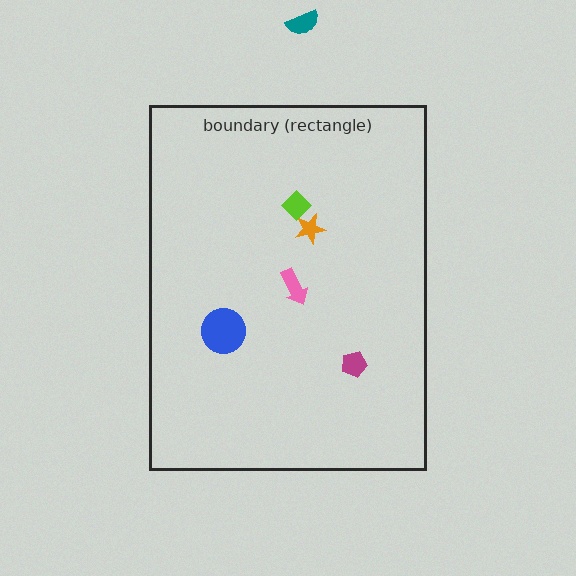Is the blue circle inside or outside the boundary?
Inside.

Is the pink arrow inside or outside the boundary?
Inside.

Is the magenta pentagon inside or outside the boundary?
Inside.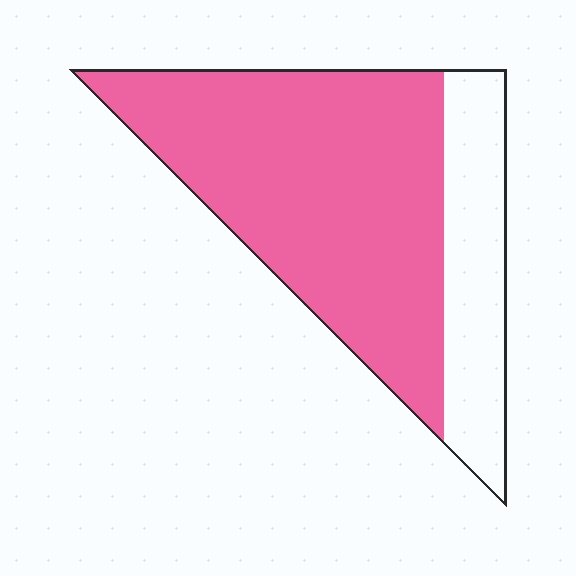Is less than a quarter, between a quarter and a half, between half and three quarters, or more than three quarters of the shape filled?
Between half and three quarters.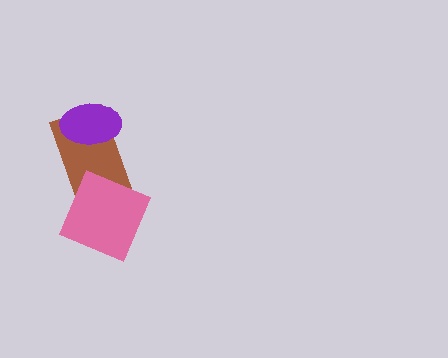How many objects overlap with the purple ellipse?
1 object overlaps with the purple ellipse.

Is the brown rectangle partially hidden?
Yes, it is partially covered by another shape.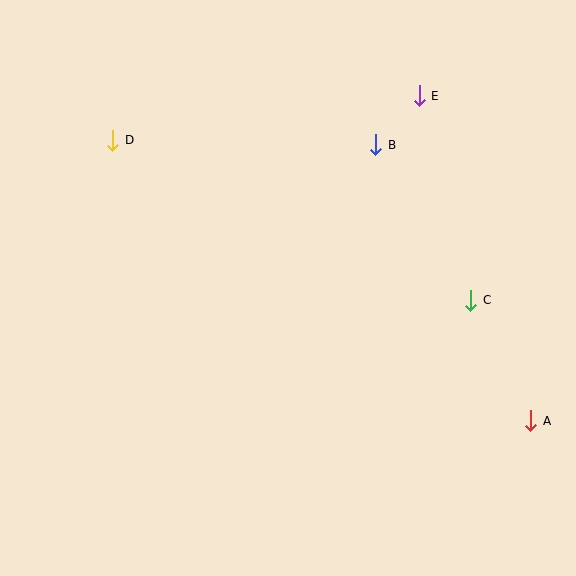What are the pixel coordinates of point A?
Point A is at (531, 421).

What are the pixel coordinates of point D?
Point D is at (113, 140).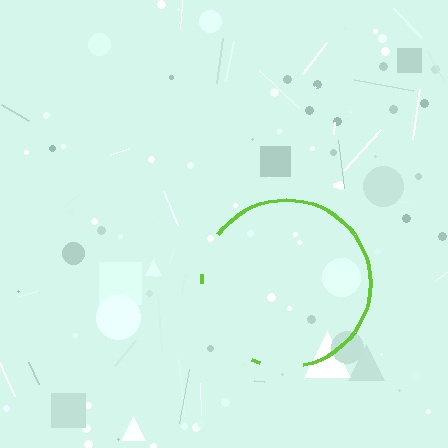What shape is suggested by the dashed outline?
The dashed outline suggests a circle.